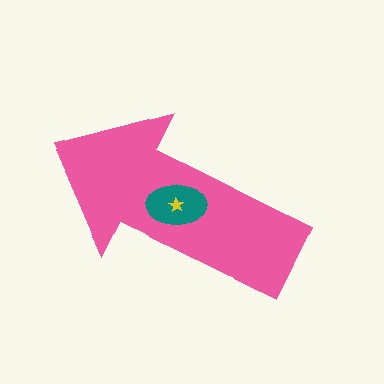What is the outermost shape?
The pink arrow.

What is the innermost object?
The yellow star.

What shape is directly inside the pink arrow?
The teal ellipse.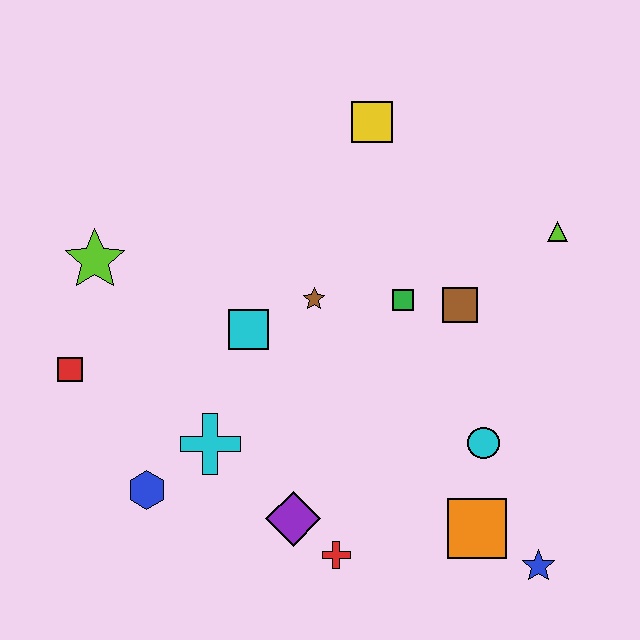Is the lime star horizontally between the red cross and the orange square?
No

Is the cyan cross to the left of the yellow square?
Yes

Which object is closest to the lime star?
The red square is closest to the lime star.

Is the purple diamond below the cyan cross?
Yes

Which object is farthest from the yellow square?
The blue star is farthest from the yellow square.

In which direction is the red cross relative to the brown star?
The red cross is below the brown star.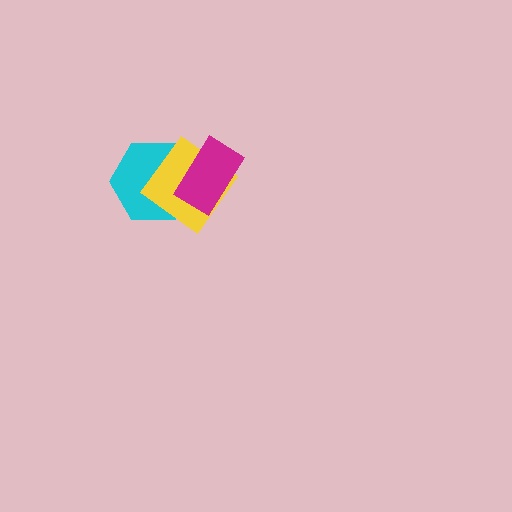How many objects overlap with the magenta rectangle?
2 objects overlap with the magenta rectangle.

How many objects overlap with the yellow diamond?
2 objects overlap with the yellow diamond.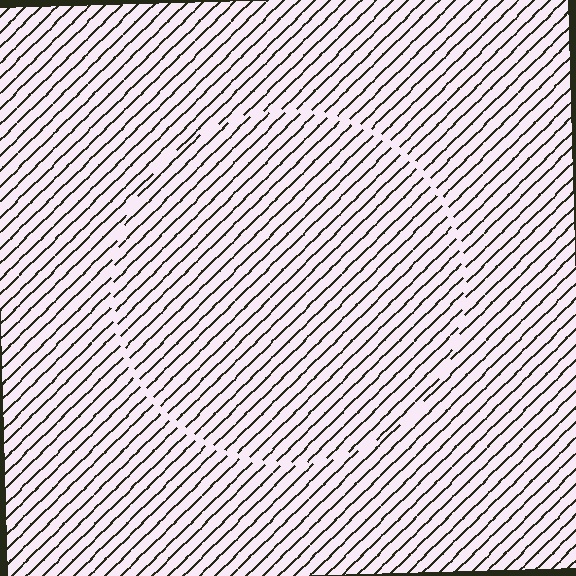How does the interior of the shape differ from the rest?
The interior of the shape contains the same grating, shifted by half a period — the contour is defined by the phase discontinuity where line-ends from the inner and outer gratings abut.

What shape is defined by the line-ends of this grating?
An illusory circle. The interior of the shape contains the same grating, shifted by half a period — the contour is defined by the phase discontinuity where line-ends from the inner and outer gratings abut.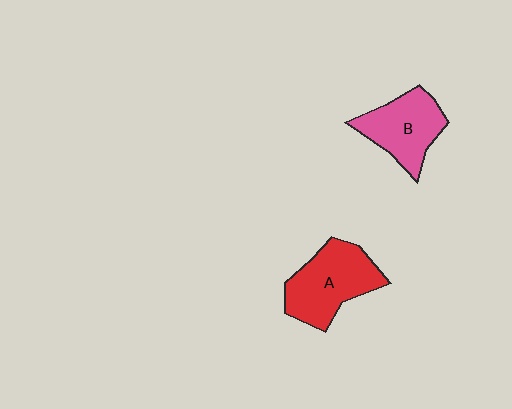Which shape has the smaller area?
Shape B (pink).